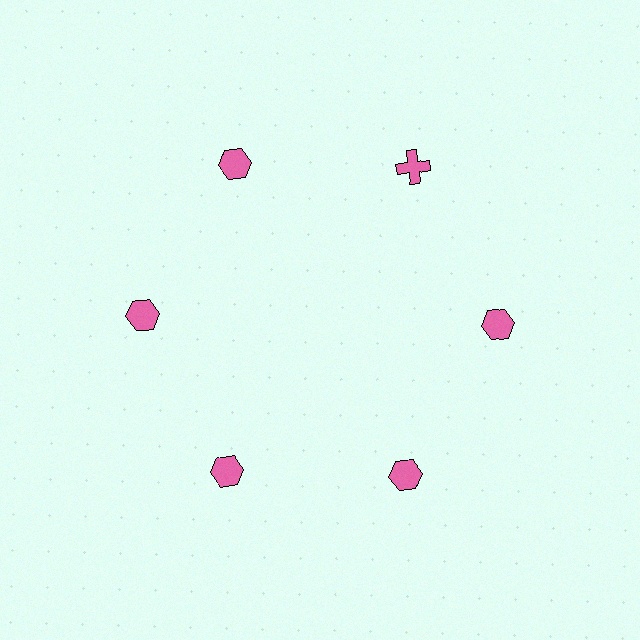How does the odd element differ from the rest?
It has a different shape: cross instead of hexagon.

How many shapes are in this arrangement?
There are 6 shapes arranged in a ring pattern.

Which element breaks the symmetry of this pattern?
The pink cross at roughly the 1 o'clock position breaks the symmetry. All other shapes are pink hexagons.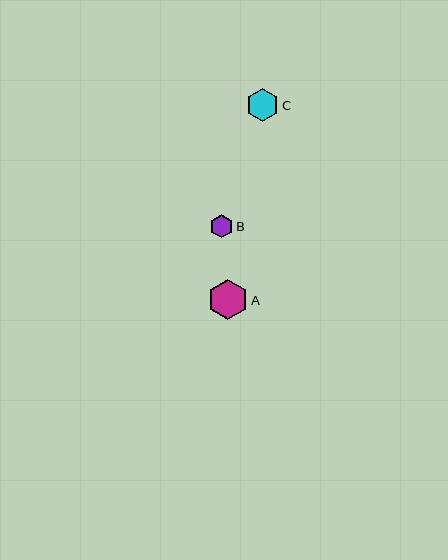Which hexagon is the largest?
Hexagon A is the largest with a size of approximately 41 pixels.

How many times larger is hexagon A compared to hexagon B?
Hexagon A is approximately 1.7 times the size of hexagon B.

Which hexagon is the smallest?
Hexagon B is the smallest with a size of approximately 23 pixels.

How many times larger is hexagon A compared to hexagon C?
Hexagon A is approximately 1.2 times the size of hexagon C.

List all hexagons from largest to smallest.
From largest to smallest: A, C, B.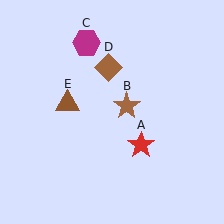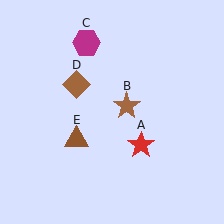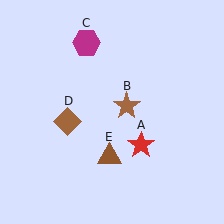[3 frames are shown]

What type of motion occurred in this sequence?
The brown diamond (object D), brown triangle (object E) rotated counterclockwise around the center of the scene.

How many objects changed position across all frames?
2 objects changed position: brown diamond (object D), brown triangle (object E).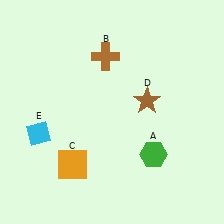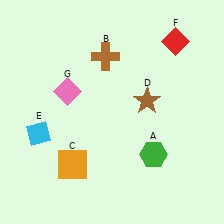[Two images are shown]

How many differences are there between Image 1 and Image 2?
There are 2 differences between the two images.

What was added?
A red diamond (F), a pink diamond (G) were added in Image 2.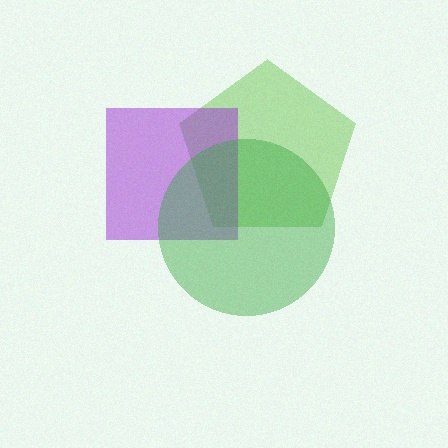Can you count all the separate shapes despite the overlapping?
Yes, there are 3 separate shapes.